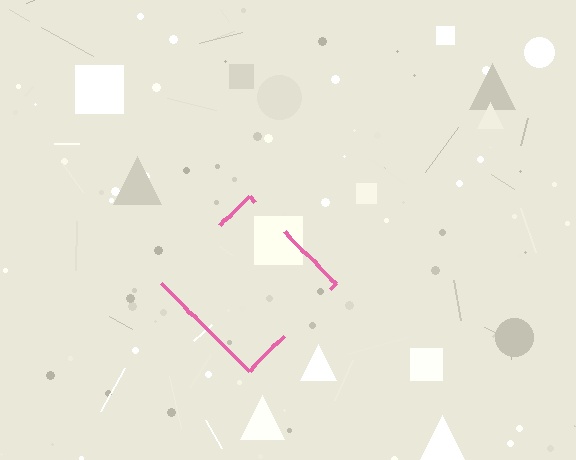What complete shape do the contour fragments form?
The contour fragments form a diamond.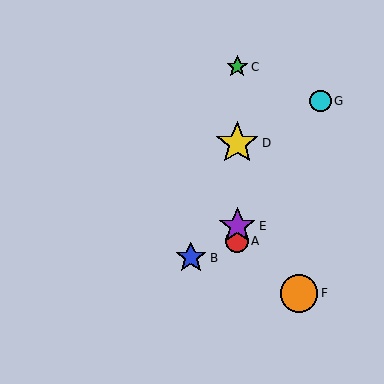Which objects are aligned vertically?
Objects A, C, D, E are aligned vertically.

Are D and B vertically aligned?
No, D is at x≈237 and B is at x≈191.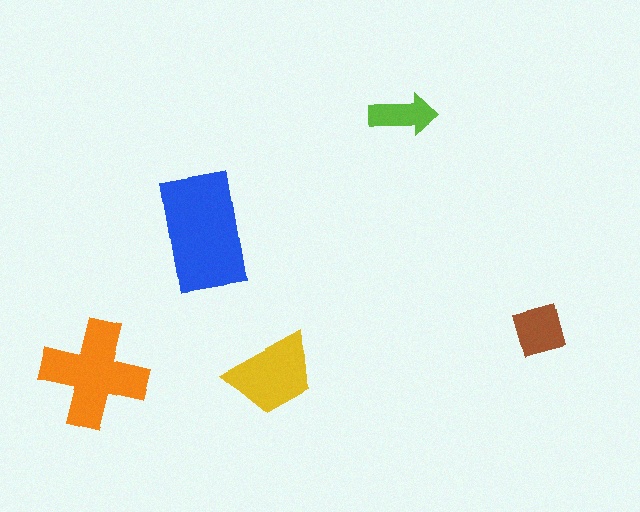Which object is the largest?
The blue rectangle.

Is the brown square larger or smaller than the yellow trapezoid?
Smaller.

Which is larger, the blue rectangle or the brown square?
The blue rectangle.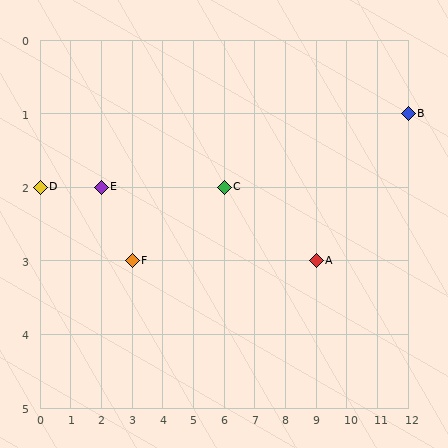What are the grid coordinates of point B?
Point B is at grid coordinates (12, 1).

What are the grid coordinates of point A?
Point A is at grid coordinates (9, 3).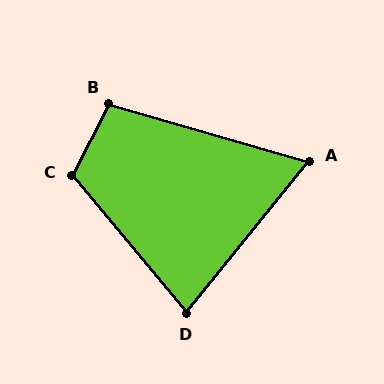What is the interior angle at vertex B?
Approximately 101 degrees (obtuse).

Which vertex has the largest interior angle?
C, at approximately 113 degrees.